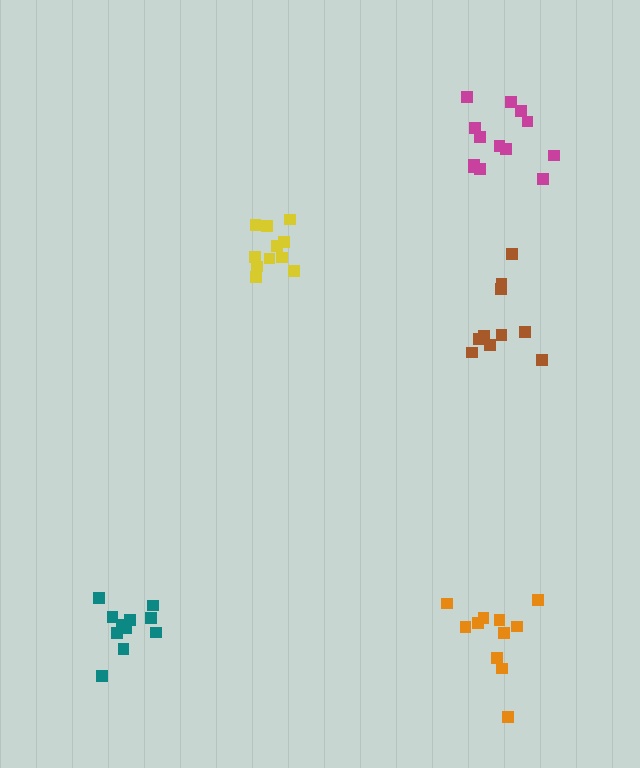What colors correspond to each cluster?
The clusters are colored: orange, teal, brown, magenta, yellow.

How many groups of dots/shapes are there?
There are 5 groups.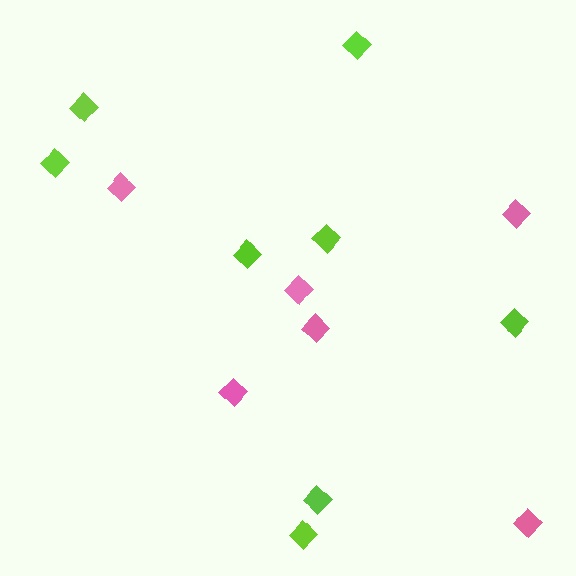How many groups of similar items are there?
There are 2 groups: one group of pink diamonds (6) and one group of lime diamonds (8).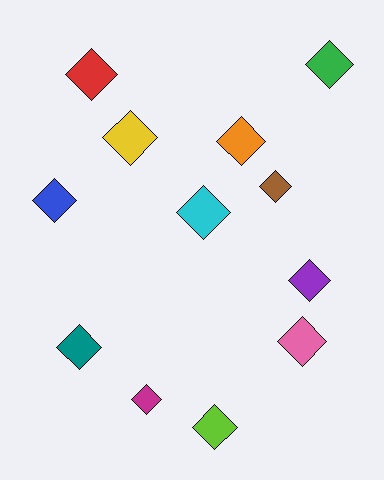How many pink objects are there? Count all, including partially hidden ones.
There is 1 pink object.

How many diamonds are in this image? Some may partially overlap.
There are 12 diamonds.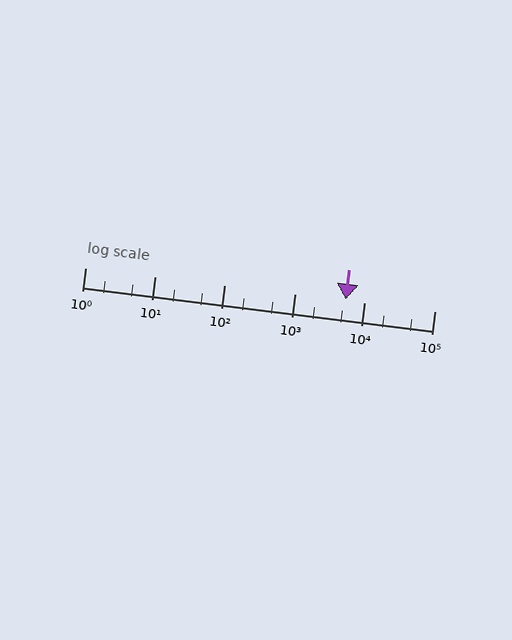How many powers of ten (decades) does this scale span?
The scale spans 5 decades, from 1 to 100000.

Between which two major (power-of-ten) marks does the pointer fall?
The pointer is between 1000 and 10000.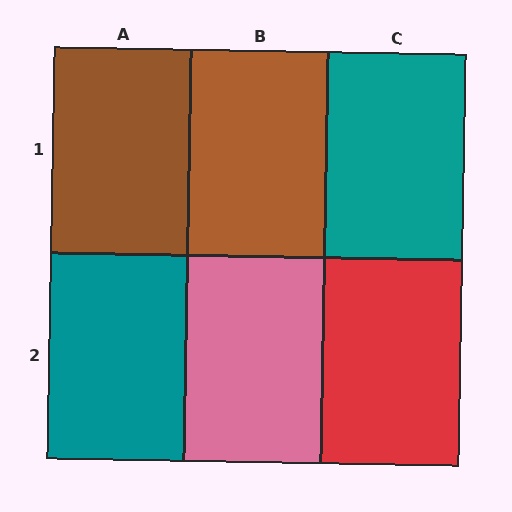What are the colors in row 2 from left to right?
Teal, pink, red.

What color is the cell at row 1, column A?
Brown.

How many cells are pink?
1 cell is pink.